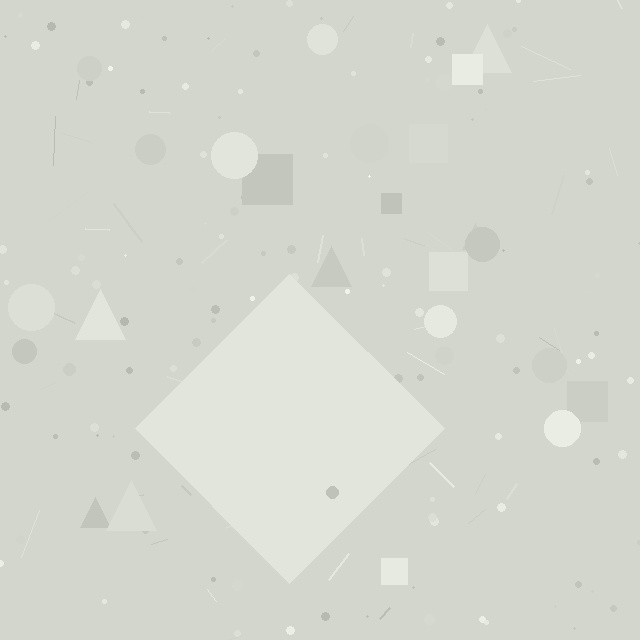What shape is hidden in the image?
A diamond is hidden in the image.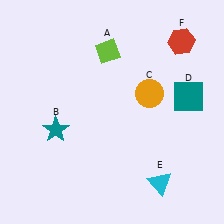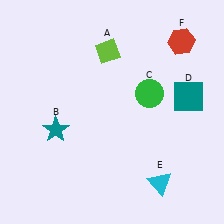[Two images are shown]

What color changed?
The circle (C) changed from orange in Image 1 to green in Image 2.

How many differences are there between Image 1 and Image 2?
There is 1 difference between the two images.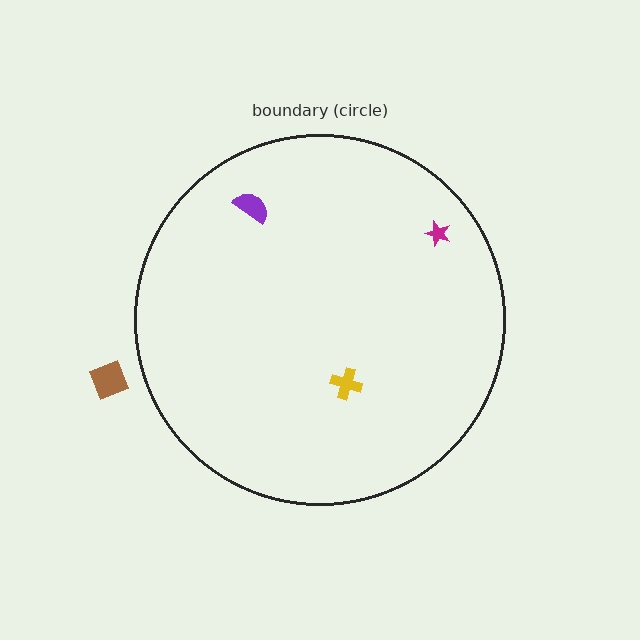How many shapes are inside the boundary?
3 inside, 1 outside.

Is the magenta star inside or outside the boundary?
Inside.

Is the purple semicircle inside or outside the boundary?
Inside.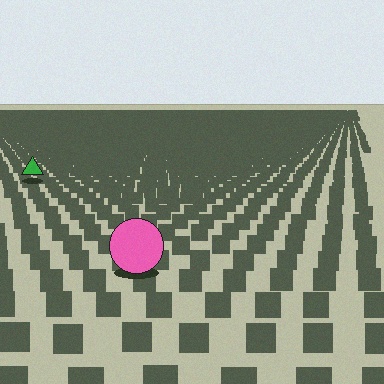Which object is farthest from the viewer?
The green triangle is farthest from the viewer. It appears smaller and the ground texture around it is denser.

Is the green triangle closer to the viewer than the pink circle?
No. The pink circle is closer — you can tell from the texture gradient: the ground texture is coarser near it.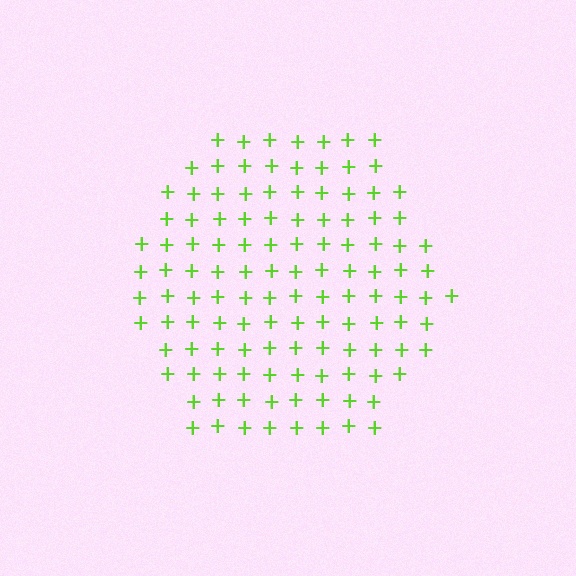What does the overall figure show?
The overall figure shows a hexagon.